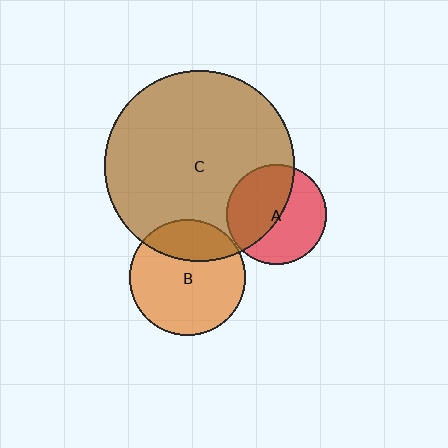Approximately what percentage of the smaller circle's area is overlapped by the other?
Approximately 25%.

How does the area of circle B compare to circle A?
Approximately 1.3 times.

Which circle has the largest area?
Circle C (brown).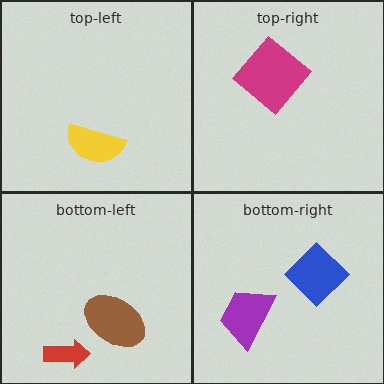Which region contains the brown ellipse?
The bottom-left region.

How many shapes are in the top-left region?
1.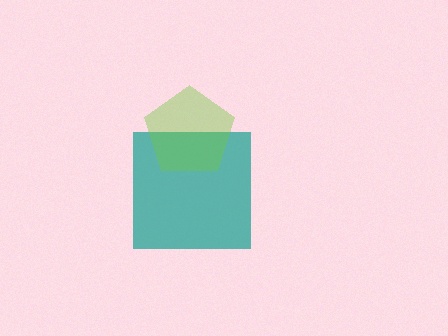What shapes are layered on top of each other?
The layered shapes are: a teal square, a lime pentagon.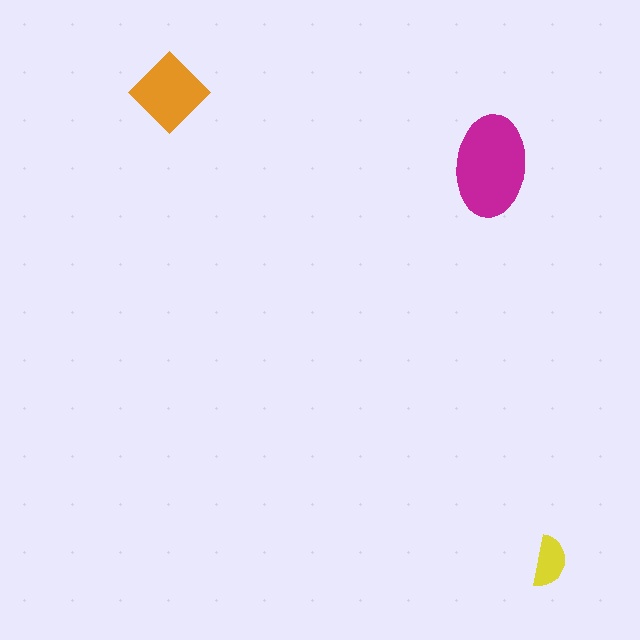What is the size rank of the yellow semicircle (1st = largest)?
3rd.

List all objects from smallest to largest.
The yellow semicircle, the orange diamond, the magenta ellipse.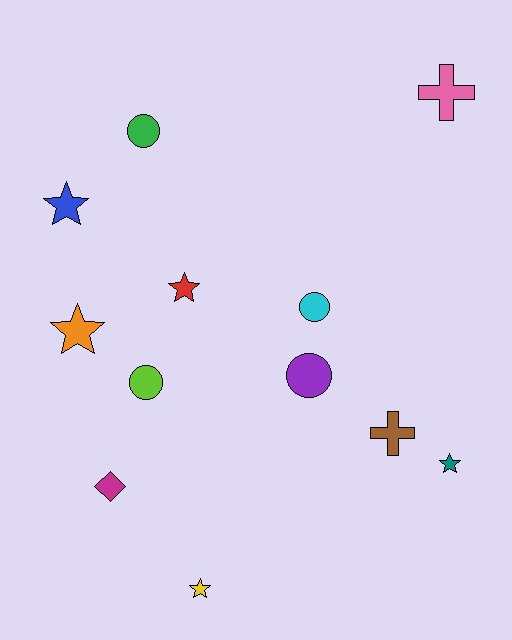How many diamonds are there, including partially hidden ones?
There is 1 diamond.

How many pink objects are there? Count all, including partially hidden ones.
There is 1 pink object.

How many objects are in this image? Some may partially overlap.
There are 12 objects.